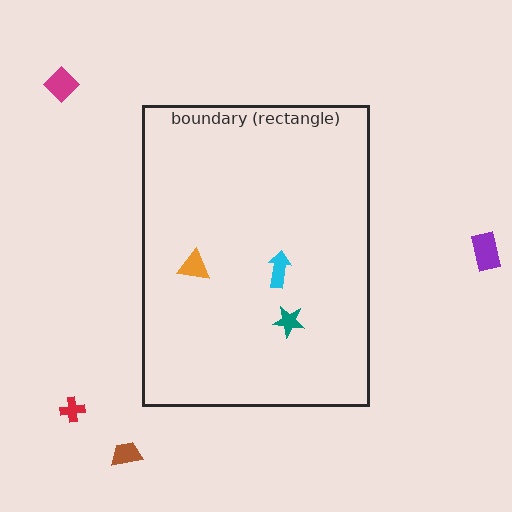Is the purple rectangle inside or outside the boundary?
Outside.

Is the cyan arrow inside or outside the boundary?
Inside.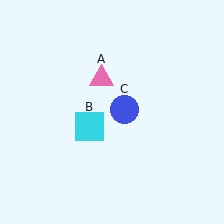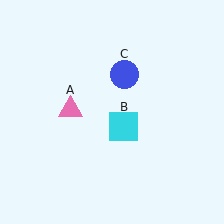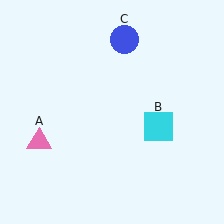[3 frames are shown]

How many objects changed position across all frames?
3 objects changed position: pink triangle (object A), cyan square (object B), blue circle (object C).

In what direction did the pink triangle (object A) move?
The pink triangle (object A) moved down and to the left.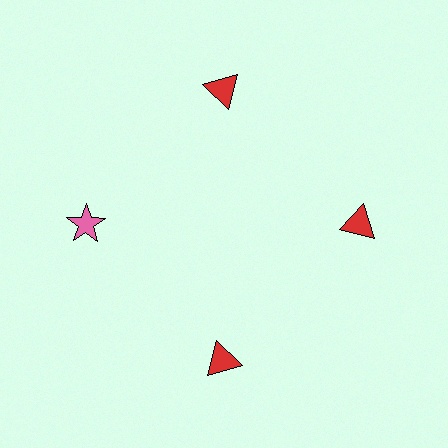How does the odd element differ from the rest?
It differs in both color (pink instead of red) and shape (star instead of triangle).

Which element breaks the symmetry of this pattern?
The pink star at roughly the 9 o'clock position breaks the symmetry. All other shapes are red triangles.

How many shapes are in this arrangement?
There are 4 shapes arranged in a ring pattern.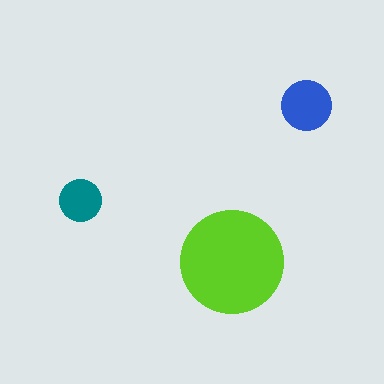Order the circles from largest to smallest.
the lime one, the blue one, the teal one.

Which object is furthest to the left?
The teal circle is leftmost.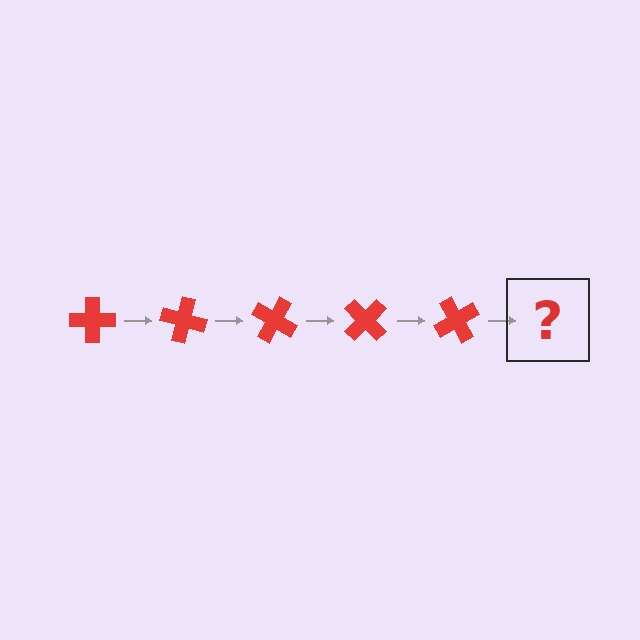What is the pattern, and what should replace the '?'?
The pattern is that the cross rotates 15 degrees each step. The '?' should be a red cross rotated 75 degrees.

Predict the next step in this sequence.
The next step is a red cross rotated 75 degrees.